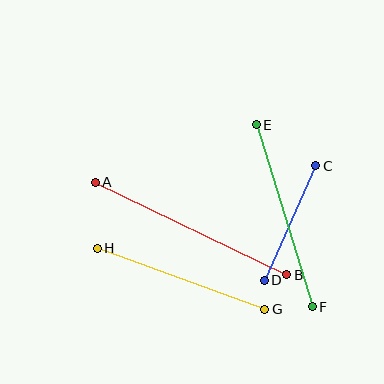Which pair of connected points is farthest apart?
Points A and B are farthest apart.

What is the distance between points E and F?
The distance is approximately 190 pixels.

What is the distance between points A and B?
The distance is approximately 213 pixels.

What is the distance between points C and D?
The distance is approximately 125 pixels.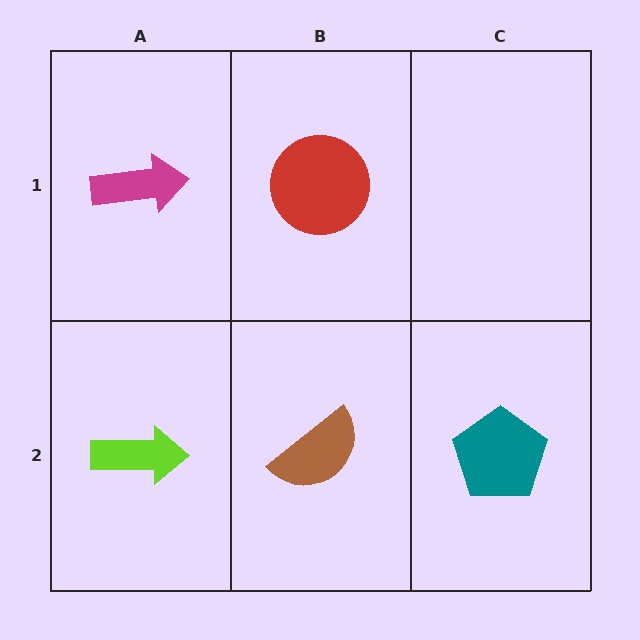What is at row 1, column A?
A magenta arrow.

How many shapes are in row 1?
2 shapes.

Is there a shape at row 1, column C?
No, that cell is empty.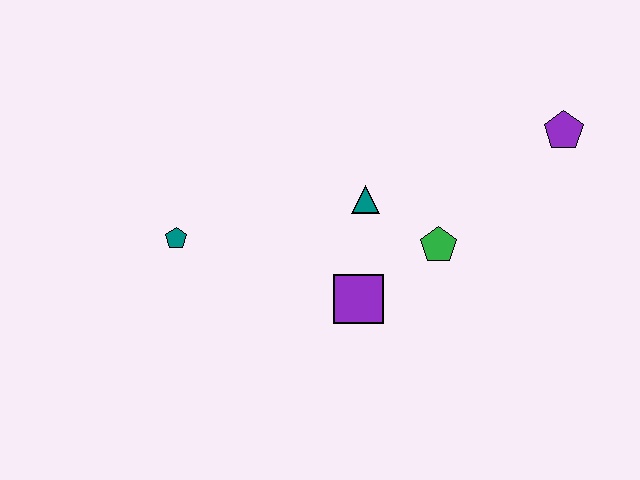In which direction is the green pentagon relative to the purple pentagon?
The green pentagon is to the left of the purple pentagon.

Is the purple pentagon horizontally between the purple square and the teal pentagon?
No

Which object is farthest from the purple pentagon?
The teal pentagon is farthest from the purple pentagon.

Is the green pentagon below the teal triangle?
Yes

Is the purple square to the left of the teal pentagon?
No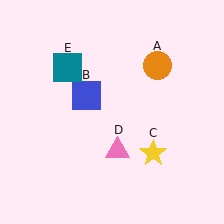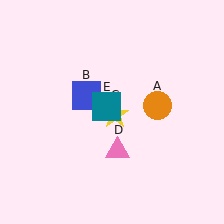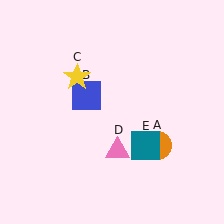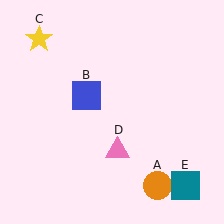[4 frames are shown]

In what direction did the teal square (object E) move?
The teal square (object E) moved down and to the right.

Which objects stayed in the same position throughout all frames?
Blue square (object B) and pink triangle (object D) remained stationary.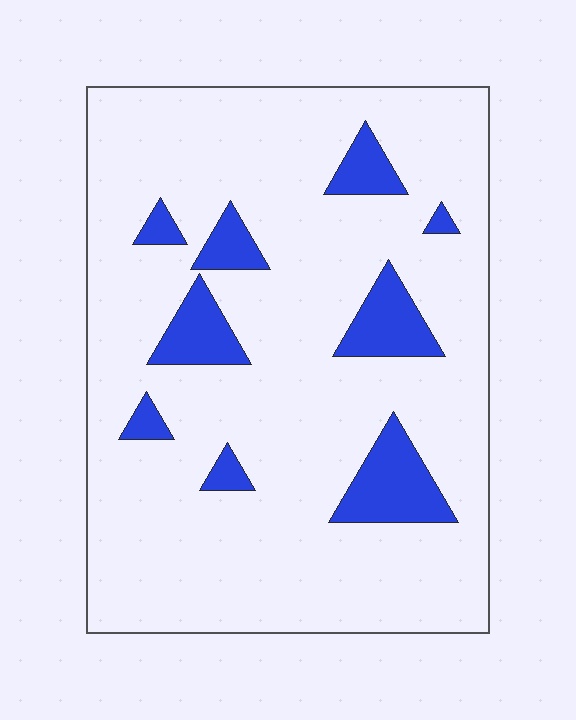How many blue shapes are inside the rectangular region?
9.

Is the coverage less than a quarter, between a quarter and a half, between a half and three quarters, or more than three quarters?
Less than a quarter.